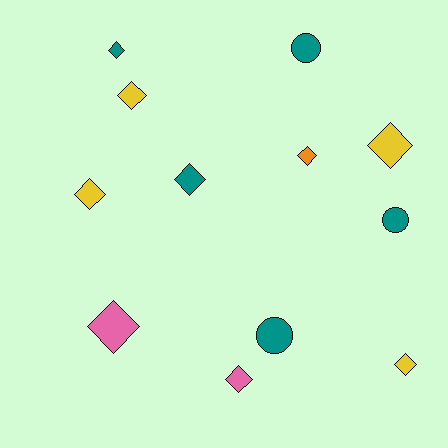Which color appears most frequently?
Teal, with 5 objects.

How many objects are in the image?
There are 12 objects.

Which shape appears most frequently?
Diamond, with 9 objects.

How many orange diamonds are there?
There is 1 orange diamond.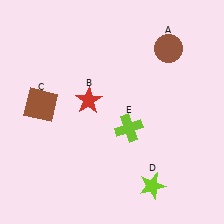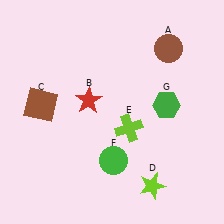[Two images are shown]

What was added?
A green circle (F), a green hexagon (G) were added in Image 2.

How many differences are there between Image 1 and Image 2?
There are 2 differences between the two images.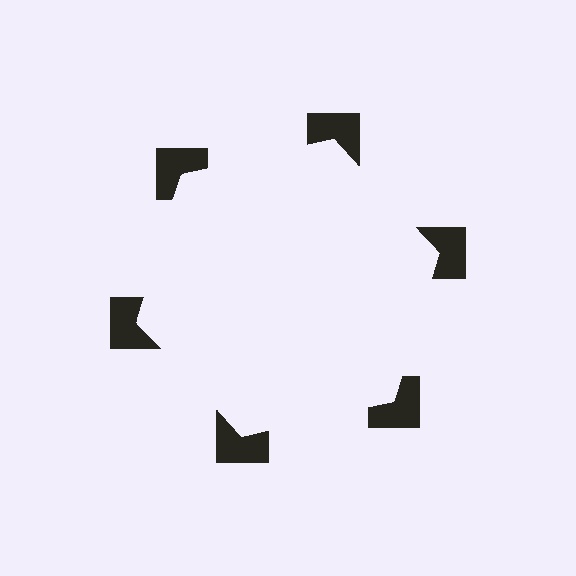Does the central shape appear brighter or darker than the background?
It typically appears slightly brighter than the background, even though no actual brightness change is drawn.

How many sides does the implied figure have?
6 sides.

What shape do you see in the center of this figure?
An illusory hexagon — its edges are inferred from the aligned wedge cuts in the notched squares, not physically drawn.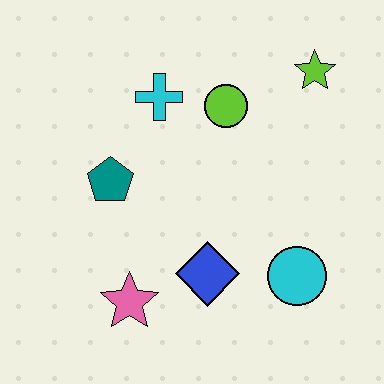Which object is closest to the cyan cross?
The lime circle is closest to the cyan cross.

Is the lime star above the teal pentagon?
Yes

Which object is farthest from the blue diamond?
The lime star is farthest from the blue diamond.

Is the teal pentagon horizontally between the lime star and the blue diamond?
No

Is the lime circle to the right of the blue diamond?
Yes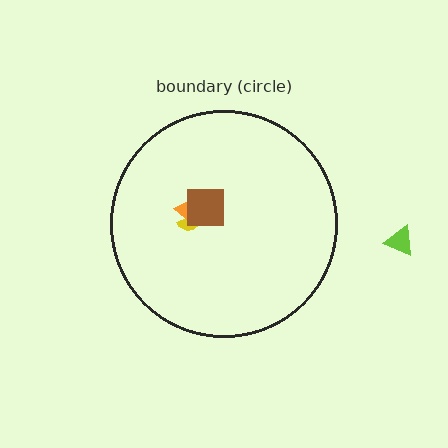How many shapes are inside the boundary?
3 inside, 1 outside.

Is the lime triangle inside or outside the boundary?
Outside.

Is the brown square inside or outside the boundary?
Inside.